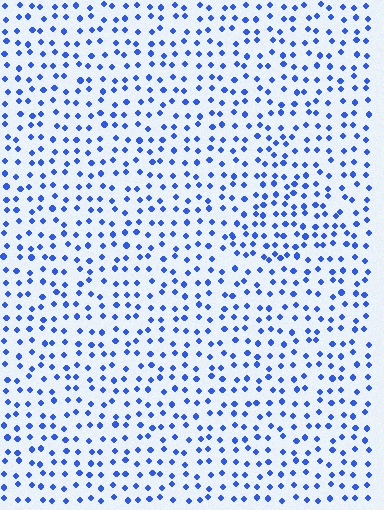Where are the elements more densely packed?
The elements are more densely packed inside the triangle boundary.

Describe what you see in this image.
The image contains small blue elements arranged at two different densities. A triangle-shaped region is visible where the elements are more densely packed than the surrounding area.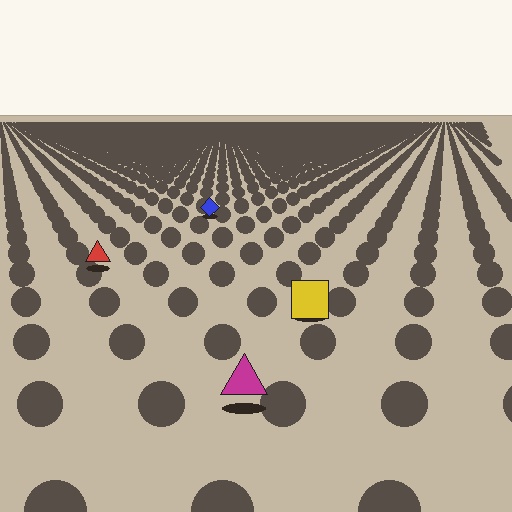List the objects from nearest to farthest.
From nearest to farthest: the magenta triangle, the yellow square, the red triangle, the blue diamond.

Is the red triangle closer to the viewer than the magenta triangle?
No. The magenta triangle is closer — you can tell from the texture gradient: the ground texture is coarser near it.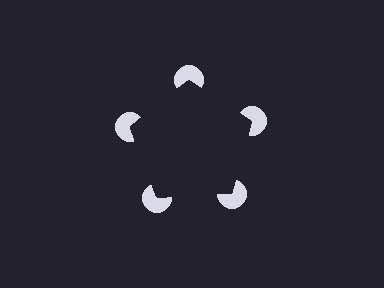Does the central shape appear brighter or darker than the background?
It typically appears slightly darker than the background, even though no actual brightness change is drawn.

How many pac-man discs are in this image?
There are 5 — one at each vertex of the illusory pentagon.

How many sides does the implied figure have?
5 sides.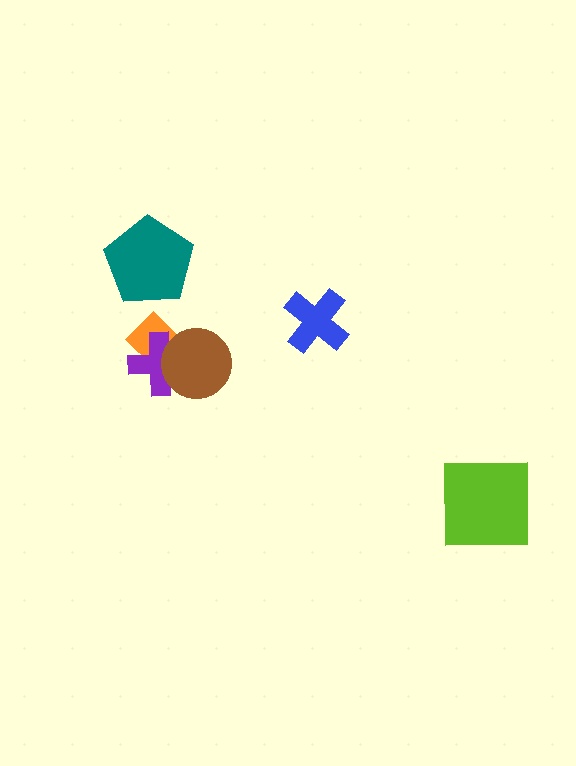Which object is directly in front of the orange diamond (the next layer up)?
The purple cross is directly in front of the orange diamond.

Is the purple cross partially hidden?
Yes, it is partially covered by another shape.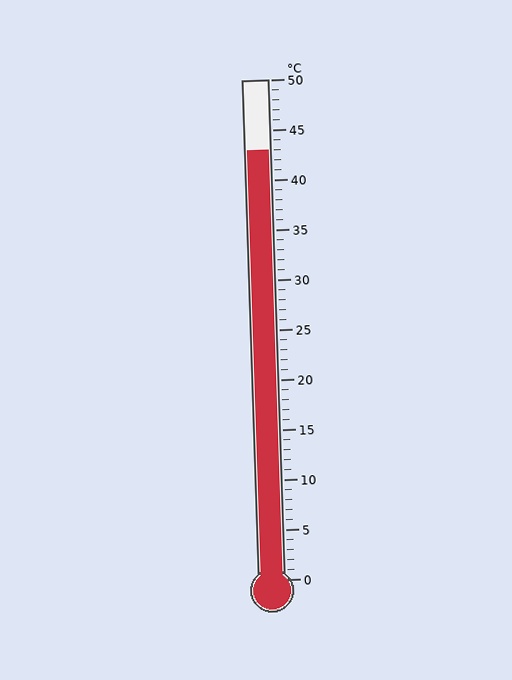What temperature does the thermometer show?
The thermometer shows approximately 43°C.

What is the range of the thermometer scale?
The thermometer scale ranges from 0°C to 50°C.